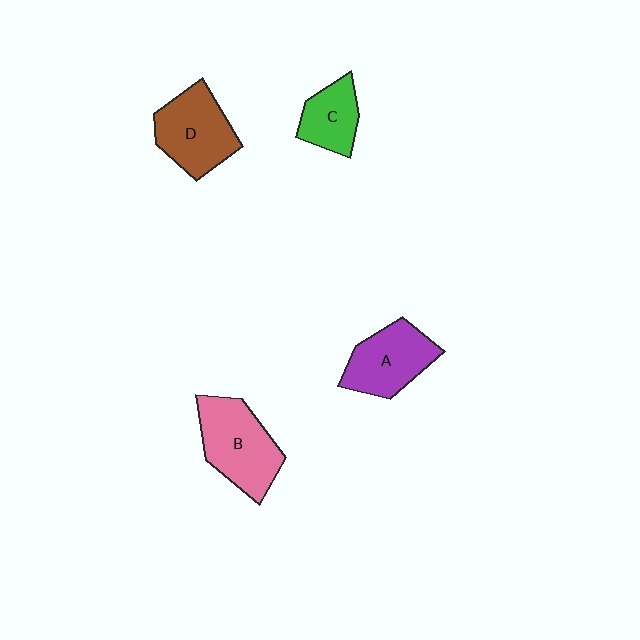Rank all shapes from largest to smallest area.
From largest to smallest: B (pink), D (brown), A (purple), C (green).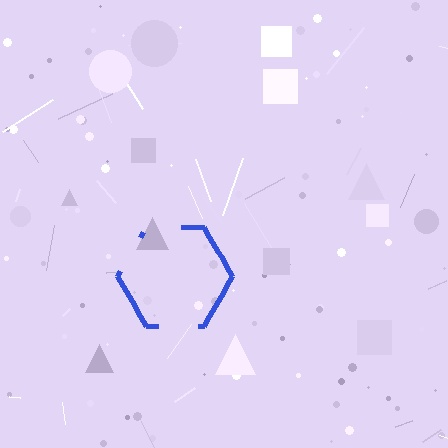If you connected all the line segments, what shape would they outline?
They would outline a hexagon.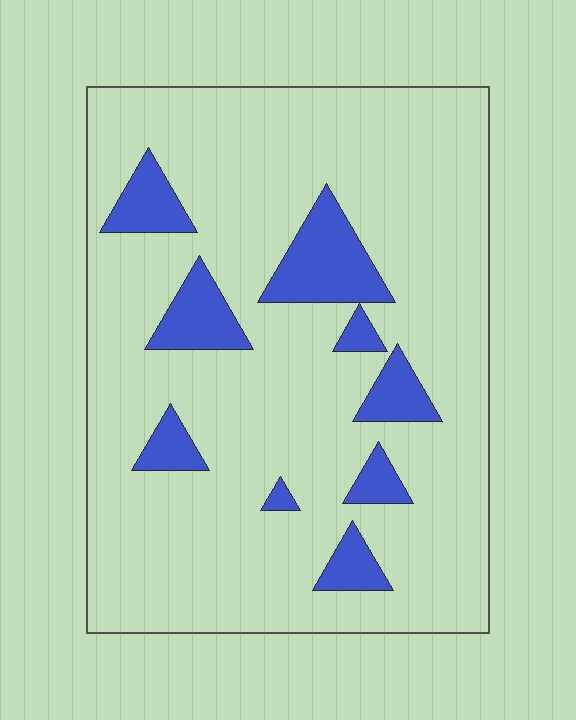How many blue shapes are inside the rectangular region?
9.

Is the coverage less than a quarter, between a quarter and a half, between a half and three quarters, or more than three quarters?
Less than a quarter.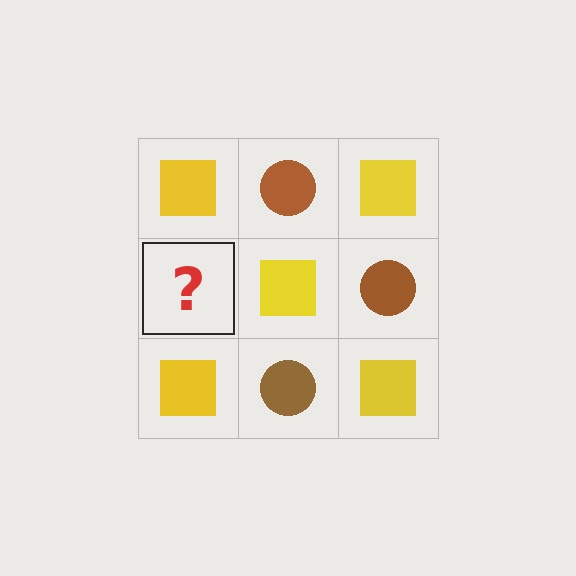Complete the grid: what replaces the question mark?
The question mark should be replaced with a brown circle.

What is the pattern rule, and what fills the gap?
The rule is that it alternates yellow square and brown circle in a checkerboard pattern. The gap should be filled with a brown circle.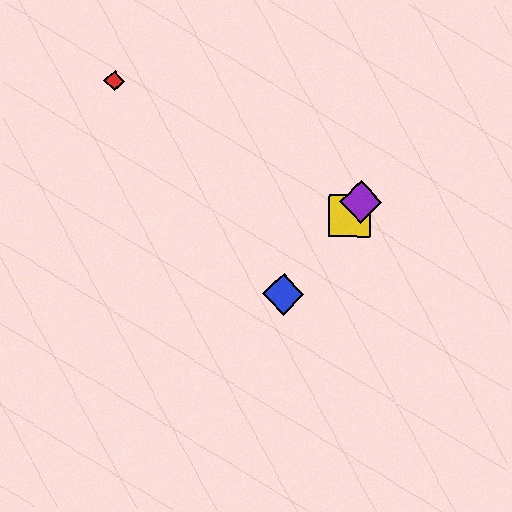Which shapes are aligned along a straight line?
The blue diamond, the green diamond, the yellow square, the purple diamond are aligned along a straight line.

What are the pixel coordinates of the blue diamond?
The blue diamond is at (283, 294).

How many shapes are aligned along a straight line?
4 shapes (the blue diamond, the green diamond, the yellow square, the purple diamond) are aligned along a straight line.